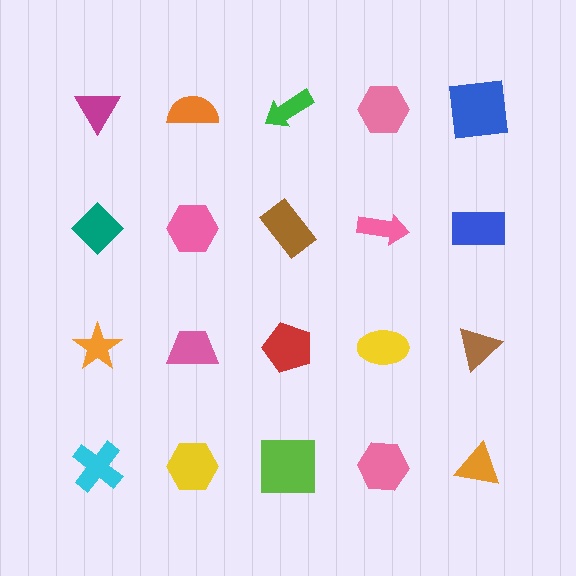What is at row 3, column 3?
A red pentagon.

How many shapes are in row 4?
5 shapes.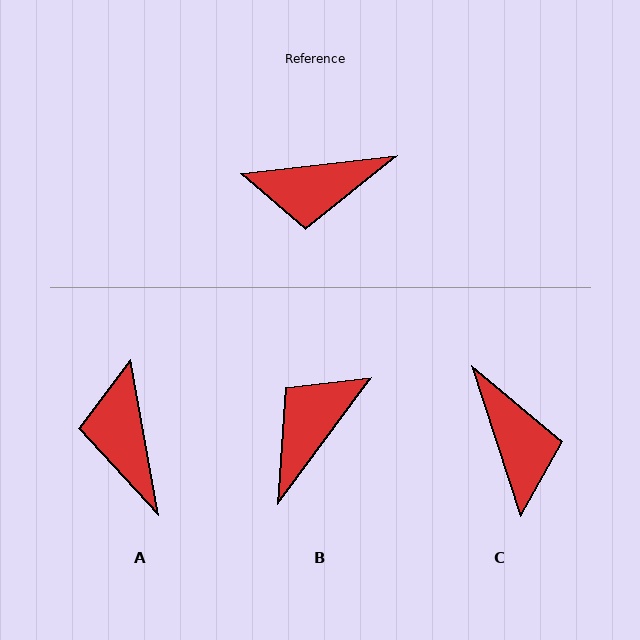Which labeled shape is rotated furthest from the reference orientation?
B, about 133 degrees away.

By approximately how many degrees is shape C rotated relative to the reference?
Approximately 101 degrees counter-clockwise.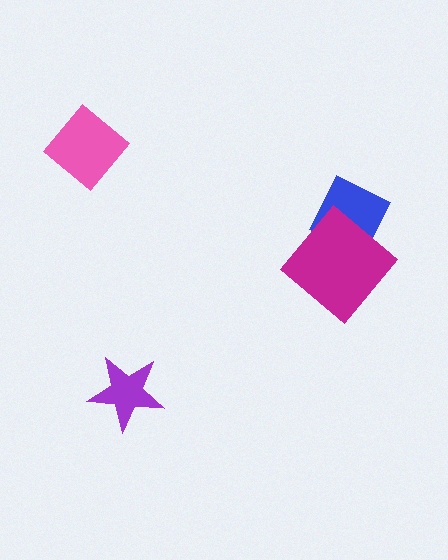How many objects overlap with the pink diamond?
0 objects overlap with the pink diamond.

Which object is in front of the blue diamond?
The magenta diamond is in front of the blue diamond.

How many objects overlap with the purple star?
0 objects overlap with the purple star.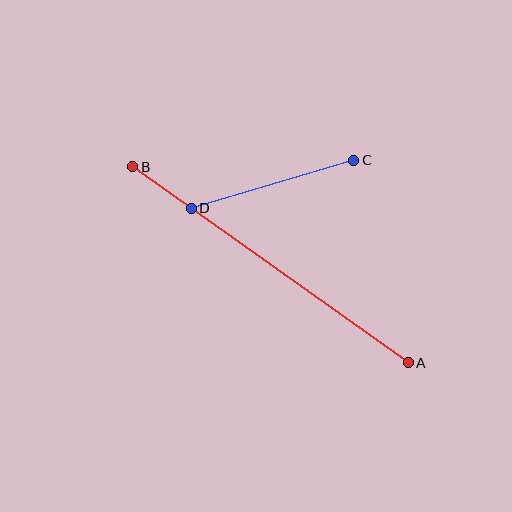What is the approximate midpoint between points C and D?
The midpoint is at approximately (273, 184) pixels.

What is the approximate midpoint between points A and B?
The midpoint is at approximately (271, 265) pixels.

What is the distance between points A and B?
The distance is approximately 338 pixels.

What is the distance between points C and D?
The distance is approximately 169 pixels.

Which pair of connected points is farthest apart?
Points A and B are farthest apart.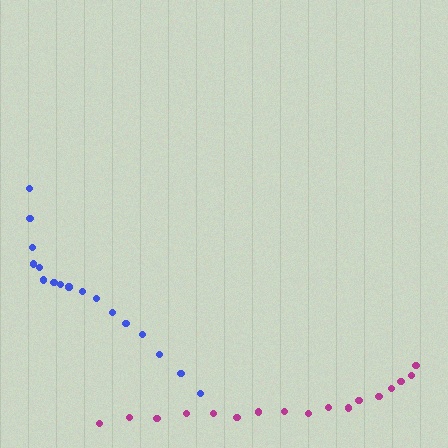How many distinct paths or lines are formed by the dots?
There are 2 distinct paths.